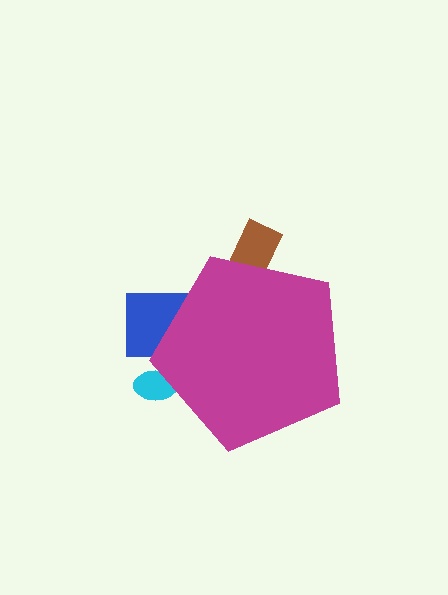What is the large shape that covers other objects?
A magenta pentagon.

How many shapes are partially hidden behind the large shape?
3 shapes are partially hidden.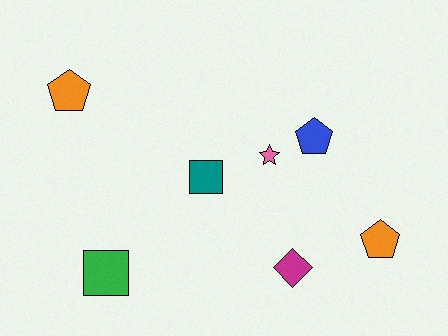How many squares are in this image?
There are 2 squares.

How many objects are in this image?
There are 7 objects.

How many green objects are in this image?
There is 1 green object.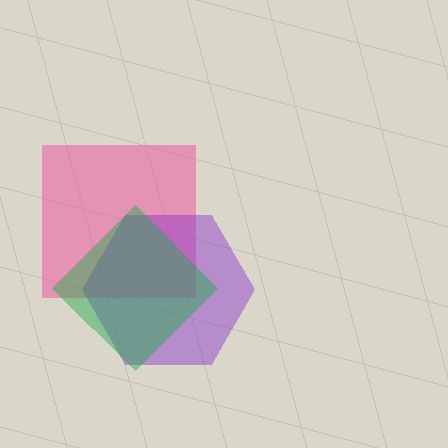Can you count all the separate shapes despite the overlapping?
Yes, there are 3 separate shapes.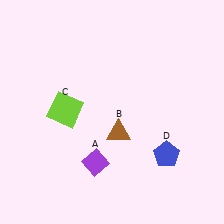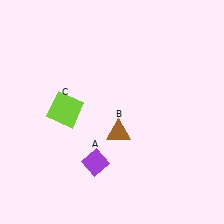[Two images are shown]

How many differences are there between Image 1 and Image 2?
There is 1 difference between the two images.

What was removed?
The blue pentagon (D) was removed in Image 2.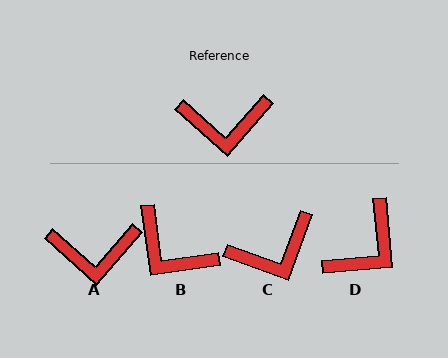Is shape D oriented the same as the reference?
No, it is off by about 47 degrees.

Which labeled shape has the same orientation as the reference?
A.